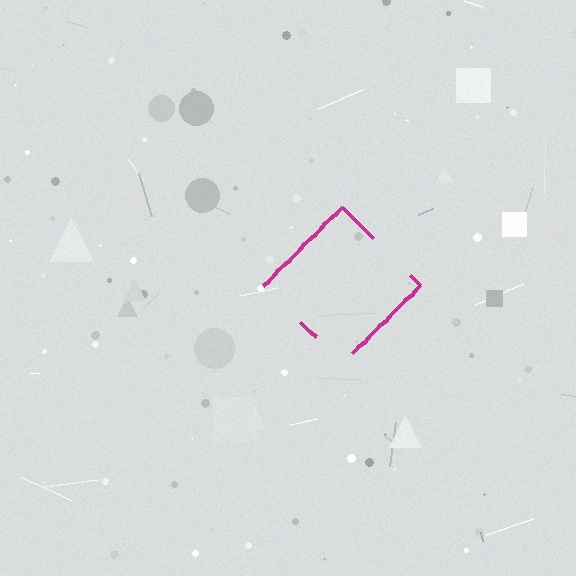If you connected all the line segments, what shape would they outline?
They would outline a diamond.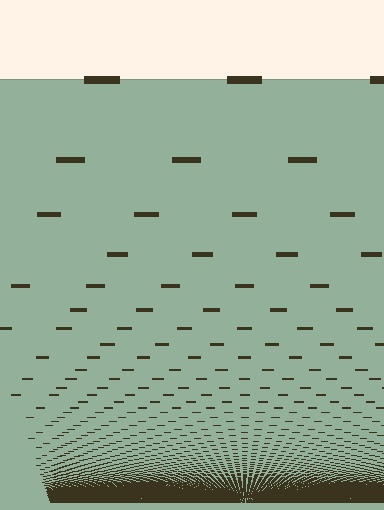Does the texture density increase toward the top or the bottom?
Density increases toward the bottom.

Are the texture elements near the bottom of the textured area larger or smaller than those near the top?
Smaller. The gradient is inverted — elements near the bottom are smaller and denser.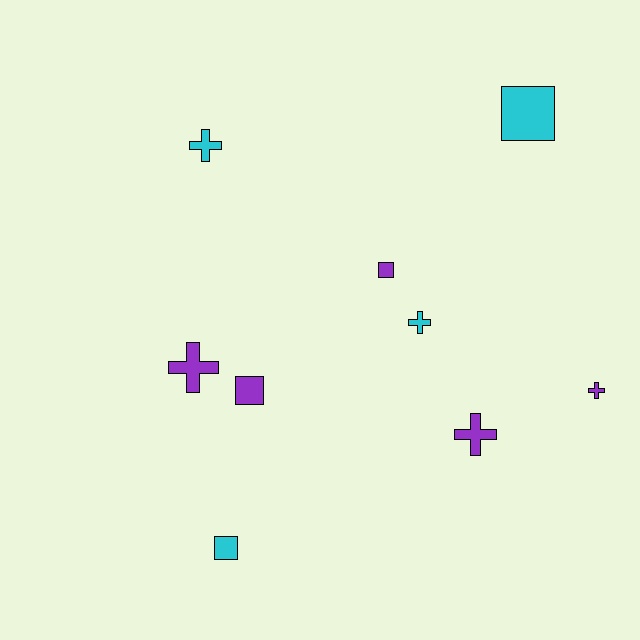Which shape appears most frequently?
Cross, with 5 objects.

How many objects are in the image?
There are 9 objects.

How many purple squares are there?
There are 2 purple squares.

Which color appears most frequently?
Purple, with 5 objects.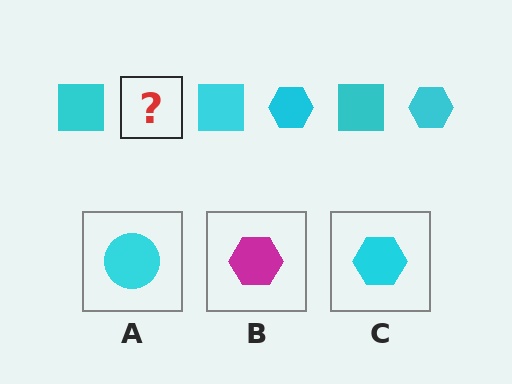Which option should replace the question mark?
Option C.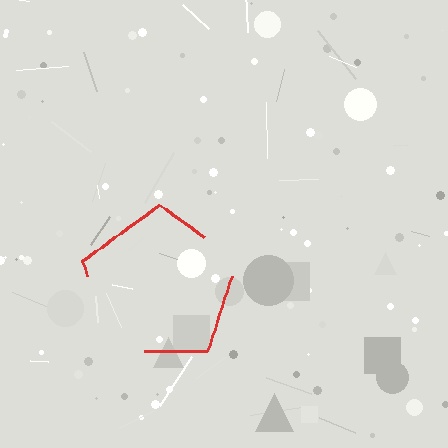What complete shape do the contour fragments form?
The contour fragments form a pentagon.